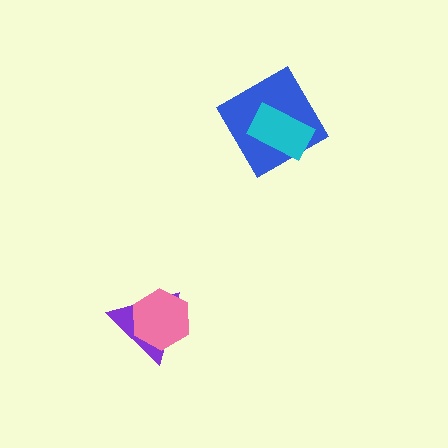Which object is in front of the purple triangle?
The pink hexagon is in front of the purple triangle.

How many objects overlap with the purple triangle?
1 object overlaps with the purple triangle.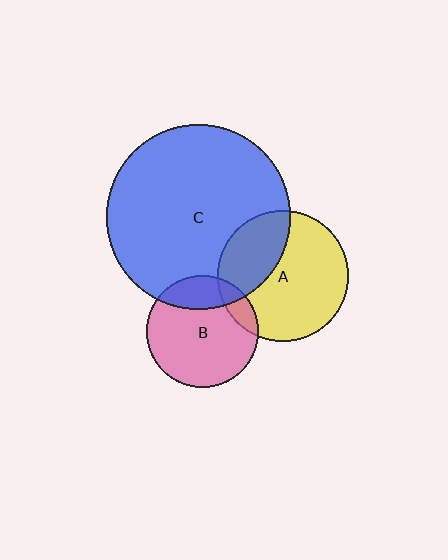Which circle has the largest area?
Circle C (blue).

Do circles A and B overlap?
Yes.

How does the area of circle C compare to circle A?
Approximately 2.0 times.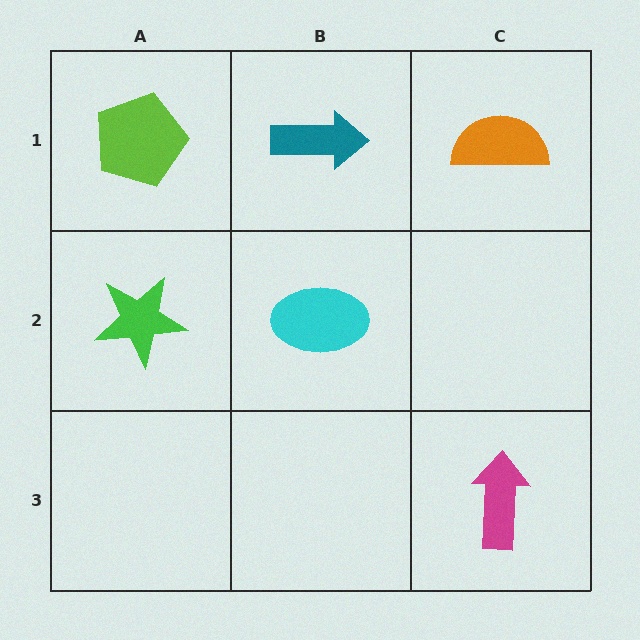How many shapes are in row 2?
2 shapes.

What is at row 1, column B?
A teal arrow.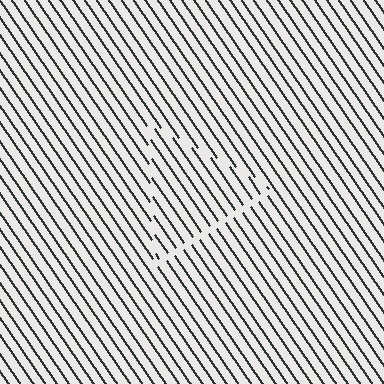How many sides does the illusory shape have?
3 sides — the line-ends trace a triangle.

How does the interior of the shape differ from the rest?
The interior of the shape contains the same grating, shifted by half a period — the contour is defined by the phase discontinuity where line-ends from the inner and outer gratings abut.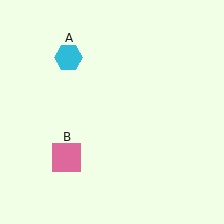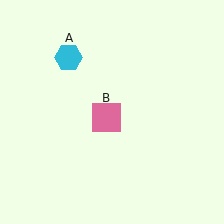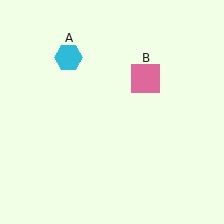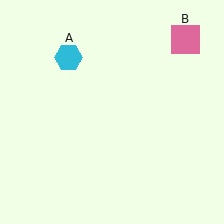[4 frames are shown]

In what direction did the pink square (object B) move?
The pink square (object B) moved up and to the right.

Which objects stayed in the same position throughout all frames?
Cyan hexagon (object A) remained stationary.